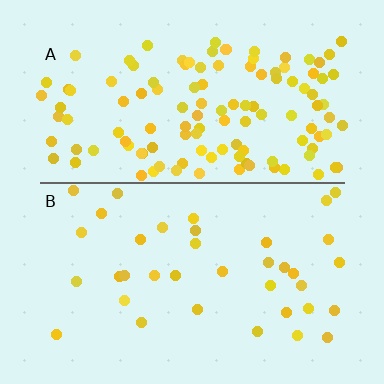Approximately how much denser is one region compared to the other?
Approximately 3.4× — region A over region B.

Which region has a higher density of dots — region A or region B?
A (the top).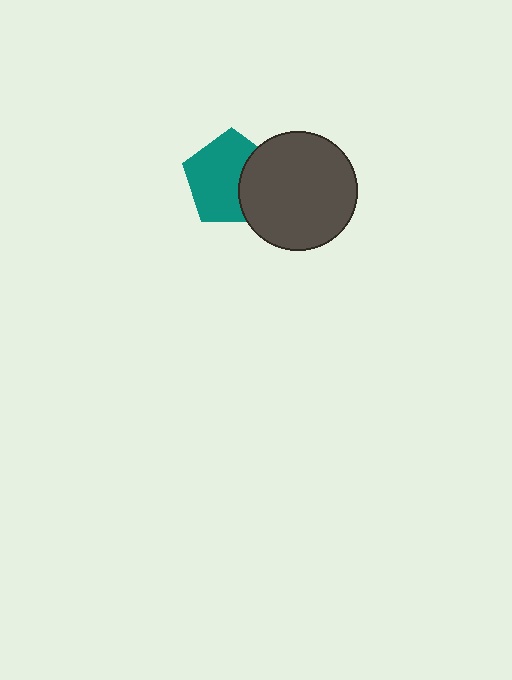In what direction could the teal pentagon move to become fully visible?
The teal pentagon could move left. That would shift it out from behind the dark gray circle entirely.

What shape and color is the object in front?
The object in front is a dark gray circle.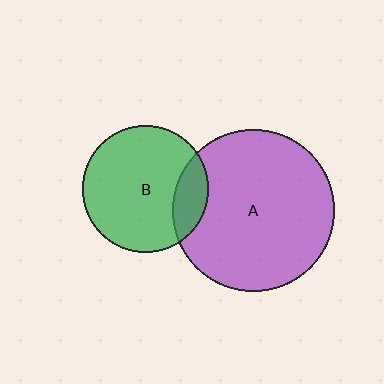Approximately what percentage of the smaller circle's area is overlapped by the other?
Approximately 20%.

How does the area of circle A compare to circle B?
Approximately 1.6 times.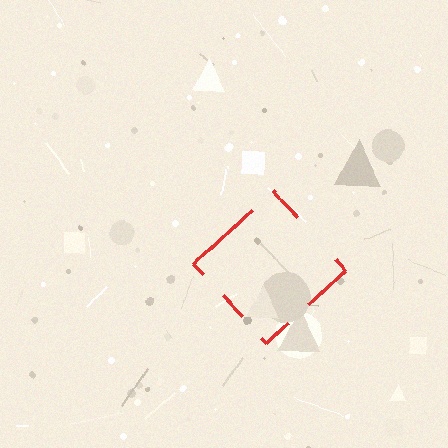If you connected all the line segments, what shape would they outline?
They would outline a diamond.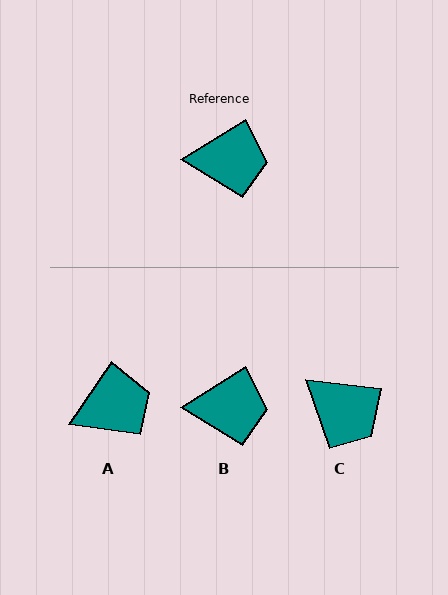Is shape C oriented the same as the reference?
No, it is off by about 39 degrees.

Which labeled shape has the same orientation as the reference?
B.